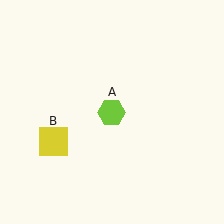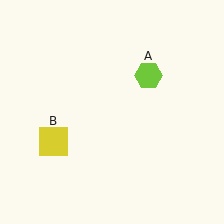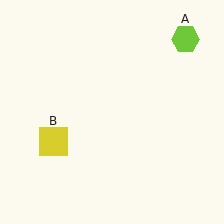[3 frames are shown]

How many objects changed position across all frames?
1 object changed position: lime hexagon (object A).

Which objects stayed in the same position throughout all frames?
Yellow square (object B) remained stationary.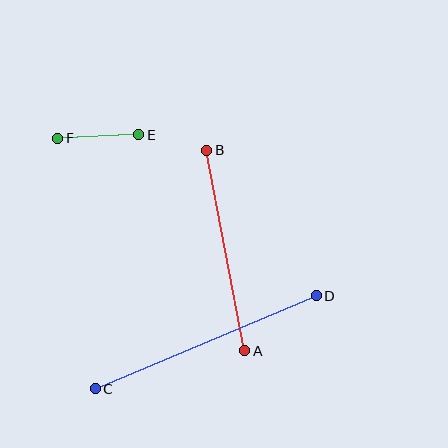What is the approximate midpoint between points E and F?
The midpoint is at approximately (98, 137) pixels.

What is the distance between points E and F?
The distance is approximately 81 pixels.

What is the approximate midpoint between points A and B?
The midpoint is at approximately (226, 251) pixels.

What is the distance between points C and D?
The distance is approximately 240 pixels.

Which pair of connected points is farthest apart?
Points C and D are farthest apart.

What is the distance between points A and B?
The distance is approximately 204 pixels.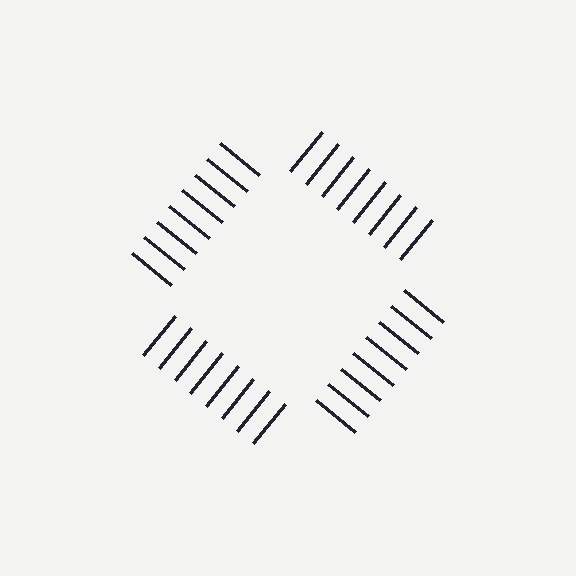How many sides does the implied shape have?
4 sides — the line-ends trace a square.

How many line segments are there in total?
32 — 8 along each of the 4 edges.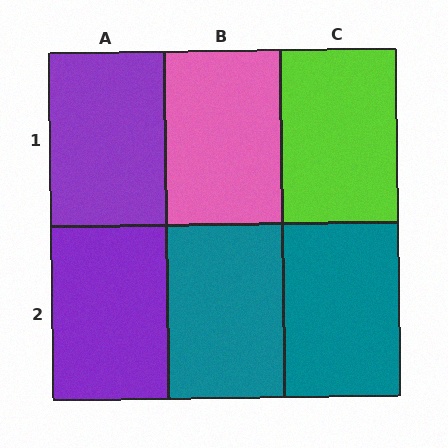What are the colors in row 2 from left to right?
Purple, teal, teal.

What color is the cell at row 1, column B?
Pink.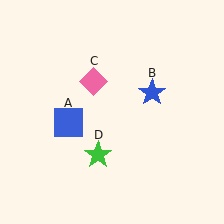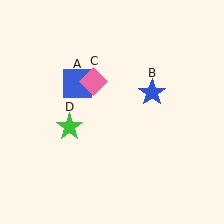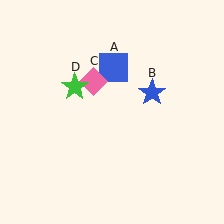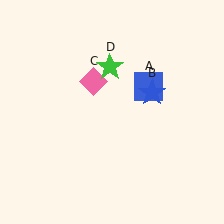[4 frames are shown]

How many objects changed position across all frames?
2 objects changed position: blue square (object A), green star (object D).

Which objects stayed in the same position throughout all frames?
Blue star (object B) and pink diamond (object C) remained stationary.